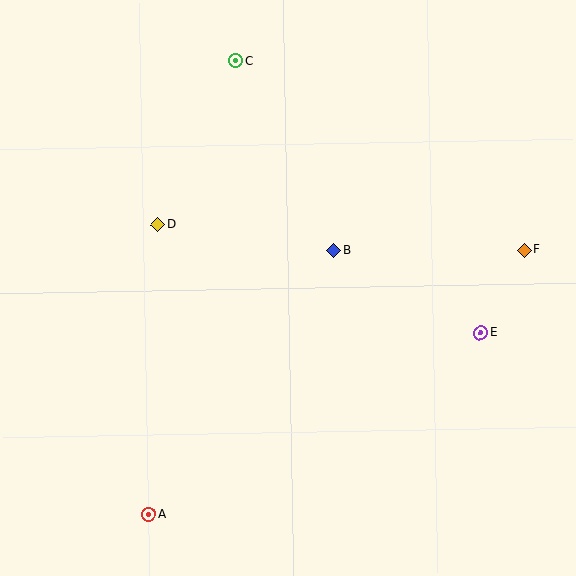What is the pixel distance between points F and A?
The distance between F and A is 459 pixels.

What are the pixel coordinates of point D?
Point D is at (158, 225).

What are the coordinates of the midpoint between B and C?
The midpoint between B and C is at (285, 156).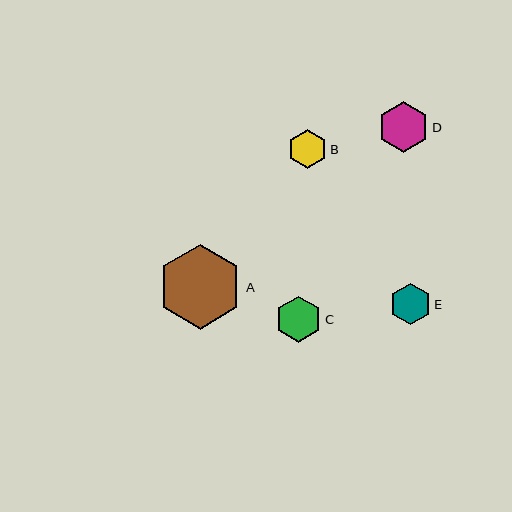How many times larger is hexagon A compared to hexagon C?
Hexagon A is approximately 1.9 times the size of hexagon C.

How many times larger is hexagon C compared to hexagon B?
Hexagon C is approximately 1.2 times the size of hexagon B.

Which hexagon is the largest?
Hexagon A is the largest with a size of approximately 85 pixels.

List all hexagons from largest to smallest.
From largest to smallest: A, D, C, E, B.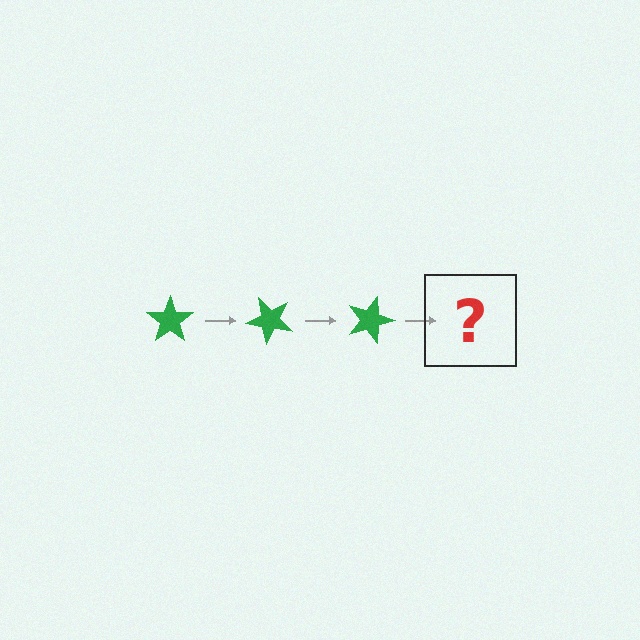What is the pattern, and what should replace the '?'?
The pattern is that the star rotates 45 degrees each step. The '?' should be a green star rotated 135 degrees.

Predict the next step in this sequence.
The next step is a green star rotated 135 degrees.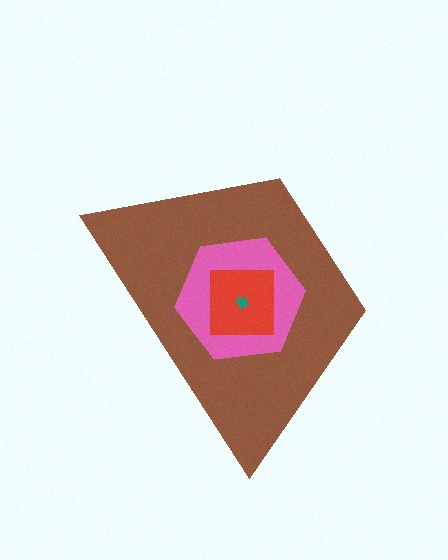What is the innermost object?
The teal star.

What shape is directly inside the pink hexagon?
The red square.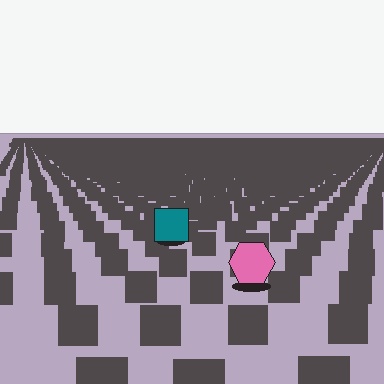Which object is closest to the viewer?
The pink hexagon is closest. The texture marks near it are larger and more spread out.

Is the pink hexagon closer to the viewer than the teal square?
Yes. The pink hexagon is closer — you can tell from the texture gradient: the ground texture is coarser near it.